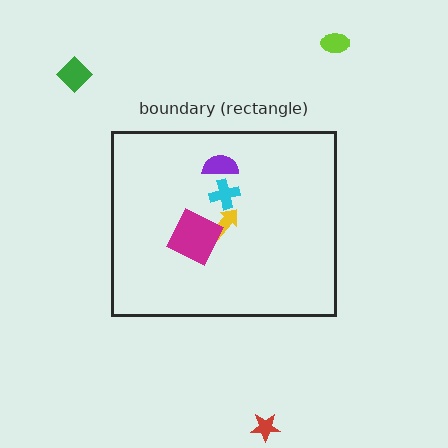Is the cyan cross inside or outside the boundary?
Inside.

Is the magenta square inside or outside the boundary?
Inside.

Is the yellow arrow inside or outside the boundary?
Inside.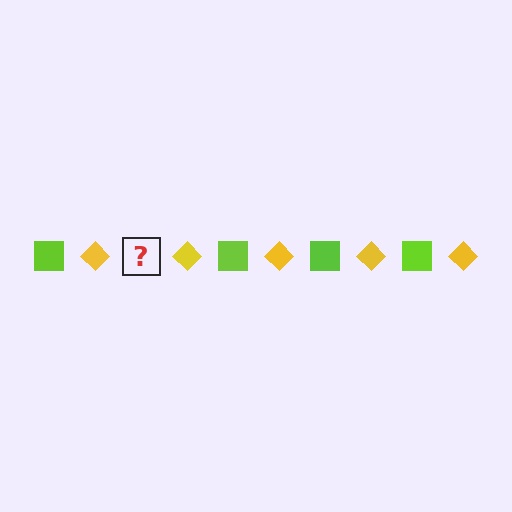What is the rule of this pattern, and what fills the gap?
The rule is that the pattern alternates between lime square and yellow diamond. The gap should be filled with a lime square.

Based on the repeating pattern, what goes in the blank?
The blank should be a lime square.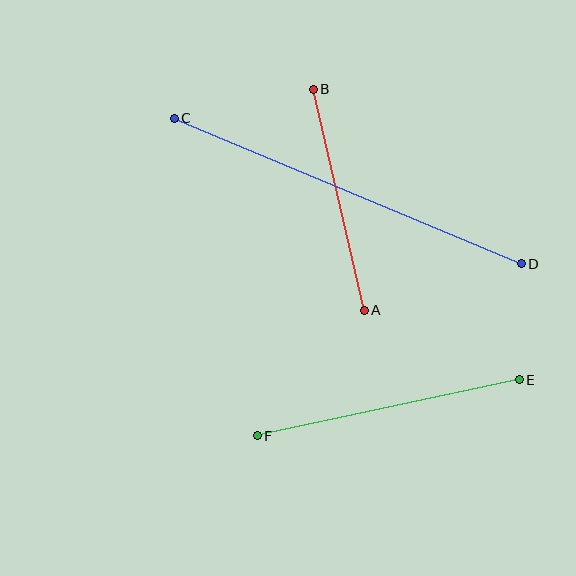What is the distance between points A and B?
The distance is approximately 227 pixels.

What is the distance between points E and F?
The distance is approximately 268 pixels.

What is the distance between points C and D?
The distance is approximately 376 pixels.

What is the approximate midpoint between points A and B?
The midpoint is at approximately (339, 200) pixels.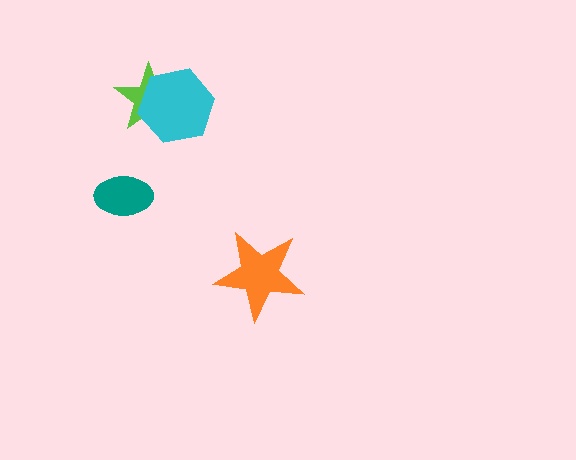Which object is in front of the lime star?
The cyan hexagon is in front of the lime star.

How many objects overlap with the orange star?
0 objects overlap with the orange star.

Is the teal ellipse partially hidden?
No, no other shape covers it.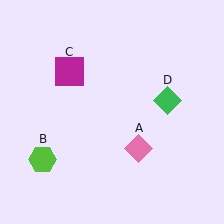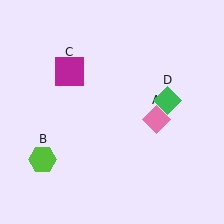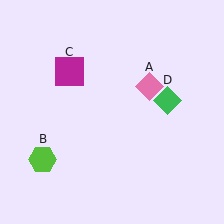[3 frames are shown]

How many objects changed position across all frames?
1 object changed position: pink diamond (object A).